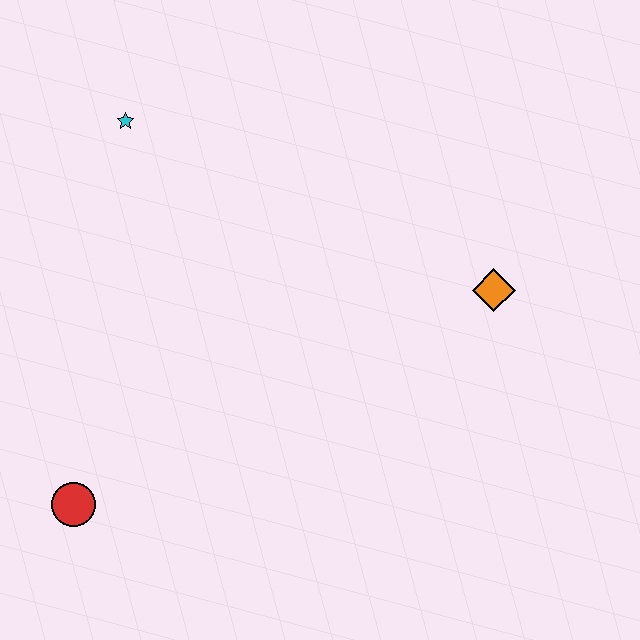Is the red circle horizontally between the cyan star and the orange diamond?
No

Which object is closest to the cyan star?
The red circle is closest to the cyan star.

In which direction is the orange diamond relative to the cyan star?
The orange diamond is to the right of the cyan star.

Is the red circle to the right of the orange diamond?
No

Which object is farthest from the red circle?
The orange diamond is farthest from the red circle.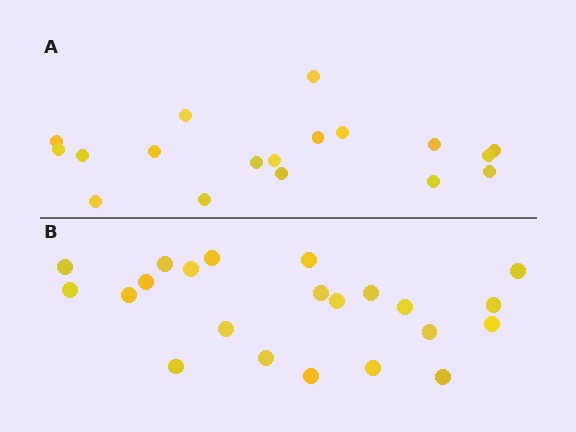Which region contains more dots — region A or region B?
Region B (the bottom region) has more dots.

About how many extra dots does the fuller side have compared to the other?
Region B has about 4 more dots than region A.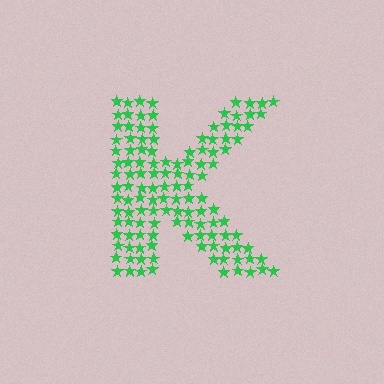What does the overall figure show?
The overall figure shows the letter K.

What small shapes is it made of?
It is made of small stars.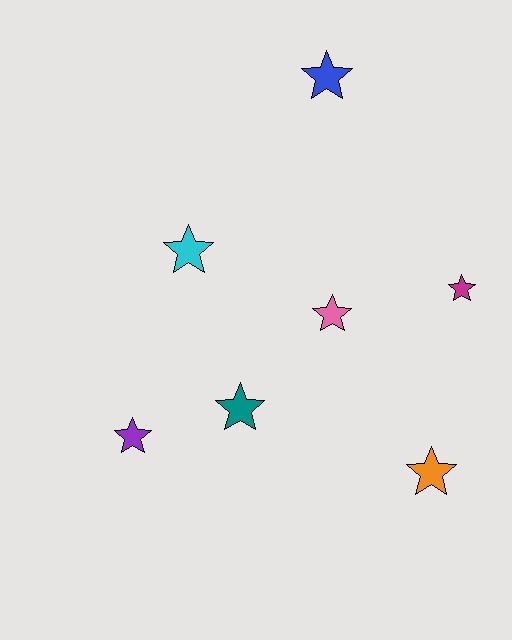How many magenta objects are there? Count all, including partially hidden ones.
There is 1 magenta object.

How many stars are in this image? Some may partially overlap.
There are 7 stars.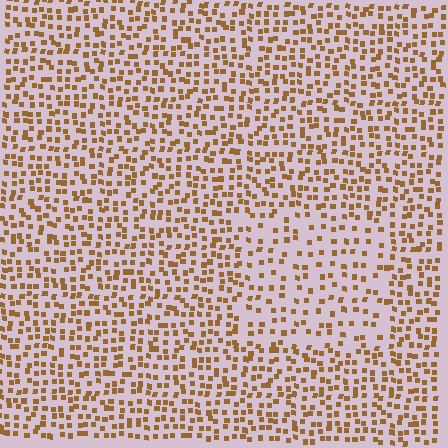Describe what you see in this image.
The image contains small brown elements arranged at two different densities. A rectangle-shaped region is visible where the elements are less densely packed than the surrounding area.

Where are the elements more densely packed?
The elements are more densely packed outside the rectangle boundary.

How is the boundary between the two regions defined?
The boundary is defined by a change in element density (approximately 1.8x ratio). All elements are the same color, size, and shape.